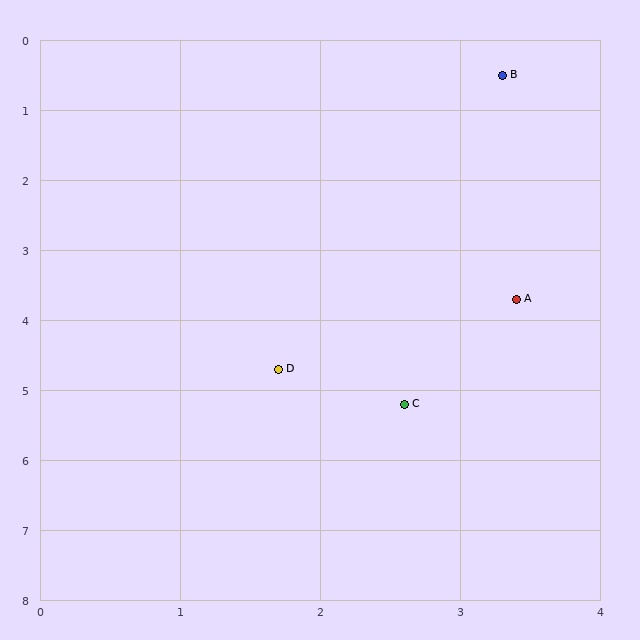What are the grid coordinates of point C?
Point C is at approximately (2.6, 5.2).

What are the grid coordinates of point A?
Point A is at approximately (3.4, 3.7).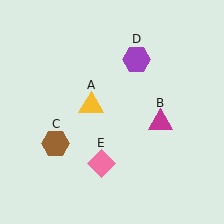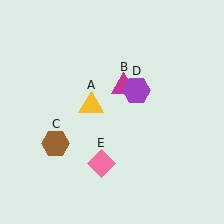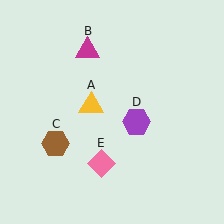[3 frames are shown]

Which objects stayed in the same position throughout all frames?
Yellow triangle (object A) and brown hexagon (object C) and pink diamond (object E) remained stationary.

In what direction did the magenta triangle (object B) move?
The magenta triangle (object B) moved up and to the left.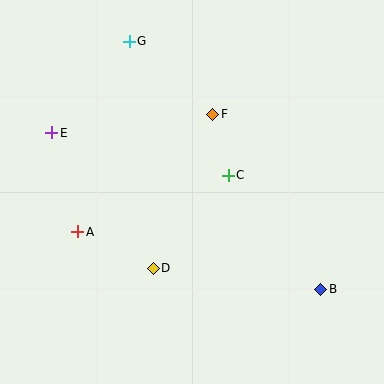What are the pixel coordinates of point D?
Point D is at (153, 268).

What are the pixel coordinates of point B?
Point B is at (321, 289).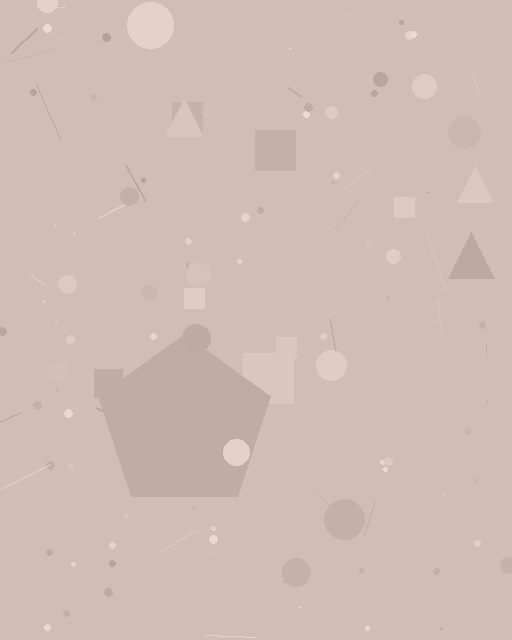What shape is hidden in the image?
A pentagon is hidden in the image.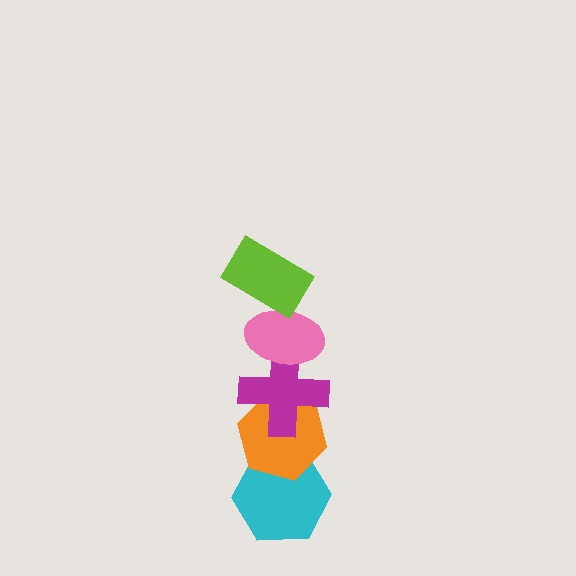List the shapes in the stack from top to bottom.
From top to bottom: the lime rectangle, the pink ellipse, the magenta cross, the orange hexagon, the cyan hexagon.